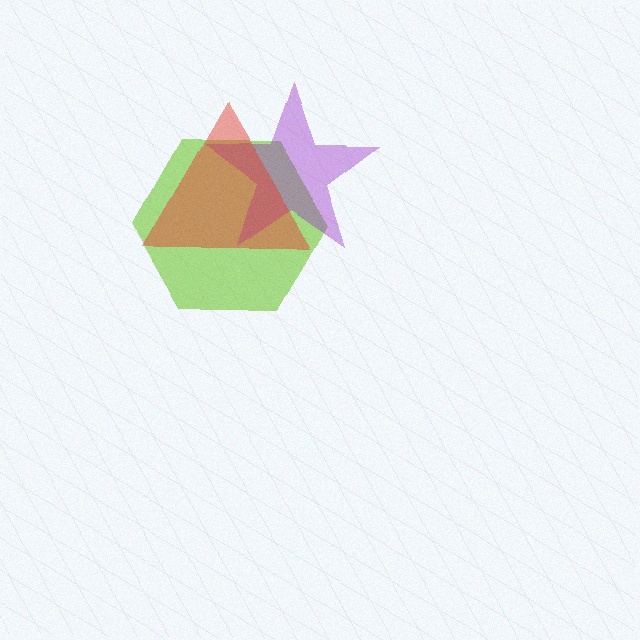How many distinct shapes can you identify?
There are 3 distinct shapes: a lime hexagon, a purple star, a red triangle.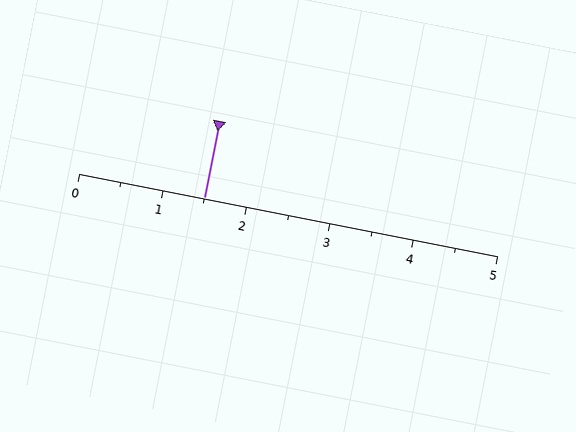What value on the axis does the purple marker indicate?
The marker indicates approximately 1.5.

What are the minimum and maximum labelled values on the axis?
The axis runs from 0 to 5.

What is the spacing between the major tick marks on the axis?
The major ticks are spaced 1 apart.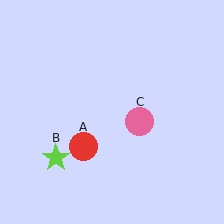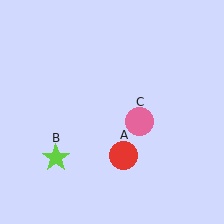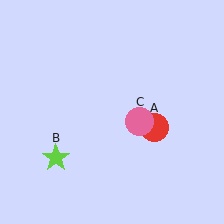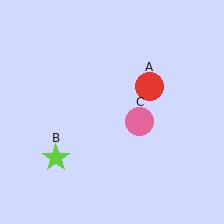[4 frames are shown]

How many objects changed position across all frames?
1 object changed position: red circle (object A).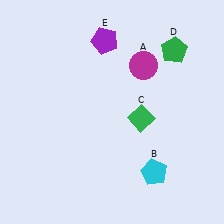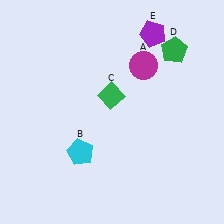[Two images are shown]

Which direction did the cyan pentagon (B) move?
The cyan pentagon (B) moved left.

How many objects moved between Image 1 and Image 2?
3 objects moved between the two images.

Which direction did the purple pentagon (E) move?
The purple pentagon (E) moved right.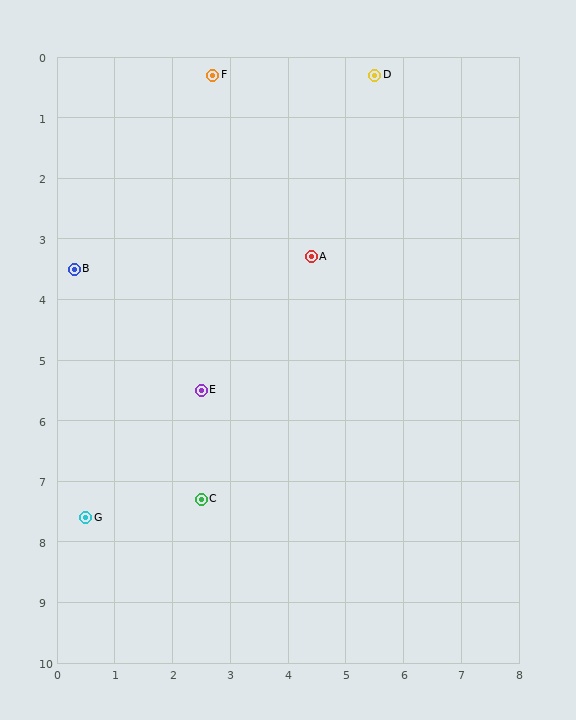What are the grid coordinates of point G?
Point G is at approximately (0.5, 7.6).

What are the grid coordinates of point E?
Point E is at approximately (2.5, 5.5).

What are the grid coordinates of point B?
Point B is at approximately (0.3, 3.5).